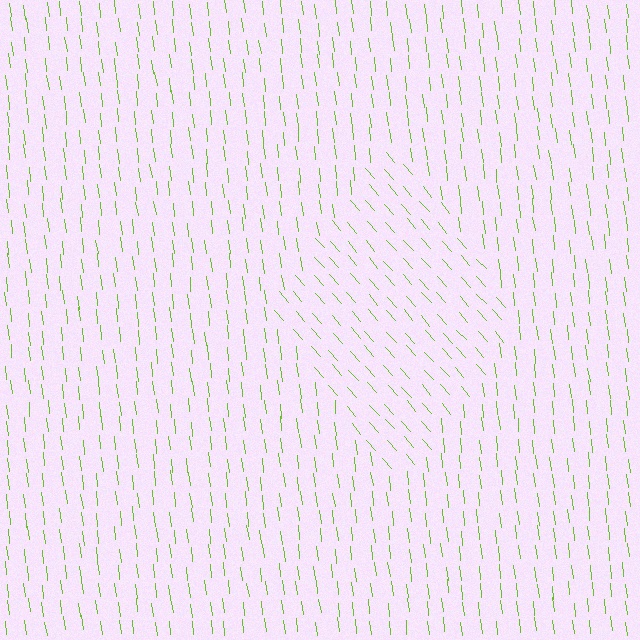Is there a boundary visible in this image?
Yes, there is a texture boundary formed by a change in line orientation.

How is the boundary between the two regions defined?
The boundary is defined purely by a change in line orientation (approximately 35 degrees difference). All lines are the same color and thickness.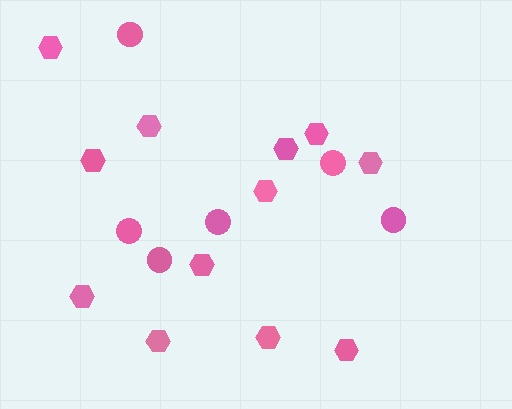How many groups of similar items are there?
There are 2 groups: one group of hexagons (12) and one group of circles (6).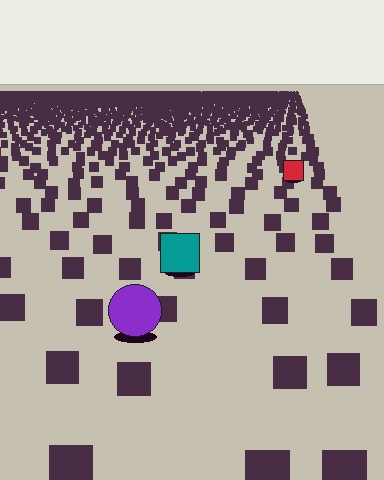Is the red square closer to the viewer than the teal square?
No. The teal square is closer — you can tell from the texture gradient: the ground texture is coarser near it.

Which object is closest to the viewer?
The purple circle is closest. The texture marks near it are larger and more spread out.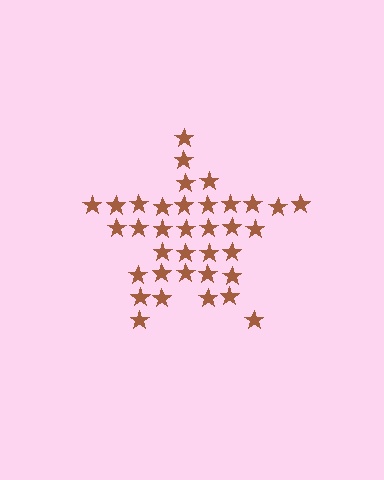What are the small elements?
The small elements are stars.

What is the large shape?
The large shape is a star.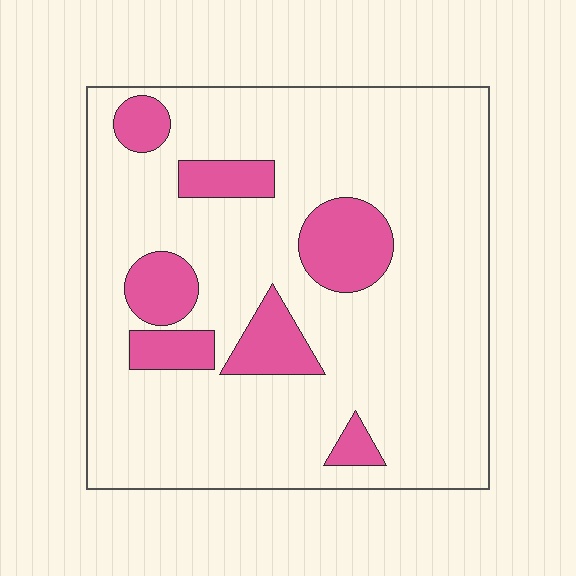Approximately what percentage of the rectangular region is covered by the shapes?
Approximately 15%.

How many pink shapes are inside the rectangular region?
7.